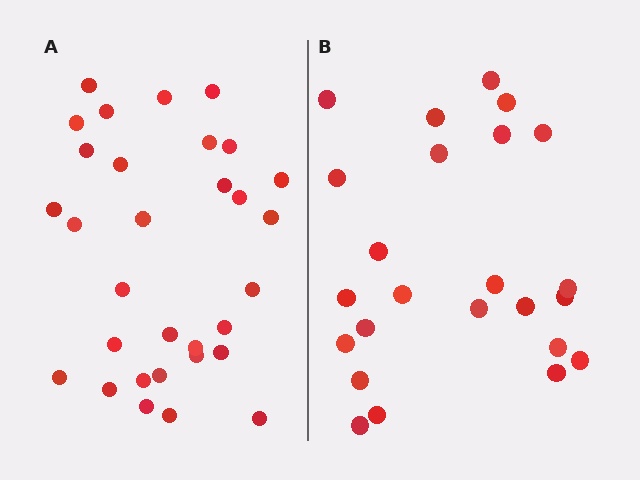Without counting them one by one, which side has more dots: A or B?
Region A (the left region) has more dots.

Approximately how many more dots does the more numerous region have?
Region A has roughly 8 or so more dots than region B.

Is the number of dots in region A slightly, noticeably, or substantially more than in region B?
Region A has noticeably more, but not dramatically so. The ratio is roughly 1.3 to 1.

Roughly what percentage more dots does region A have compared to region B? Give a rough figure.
About 30% more.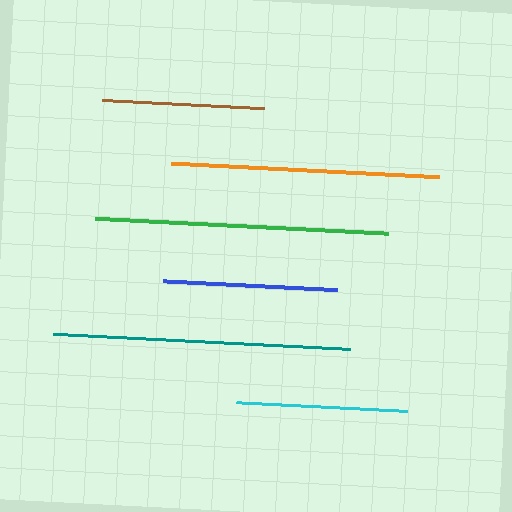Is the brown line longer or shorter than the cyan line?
The cyan line is longer than the brown line.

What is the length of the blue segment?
The blue segment is approximately 176 pixels long.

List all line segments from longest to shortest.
From longest to shortest: teal, green, orange, blue, cyan, brown.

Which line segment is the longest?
The teal line is the longest at approximately 298 pixels.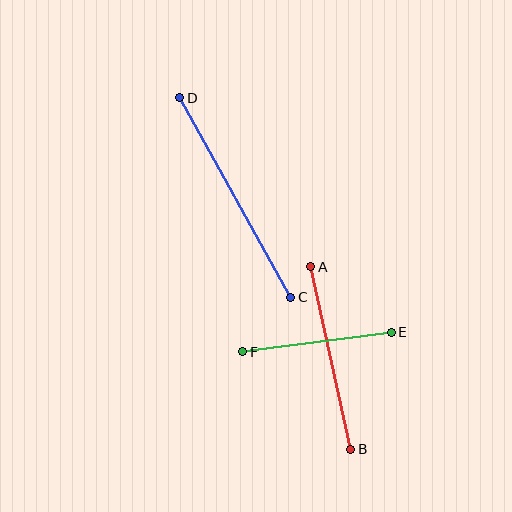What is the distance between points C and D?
The distance is approximately 228 pixels.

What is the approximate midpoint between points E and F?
The midpoint is at approximately (317, 342) pixels.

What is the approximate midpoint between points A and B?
The midpoint is at approximately (331, 358) pixels.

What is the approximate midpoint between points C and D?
The midpoint is at approximately (235, 197) pixels.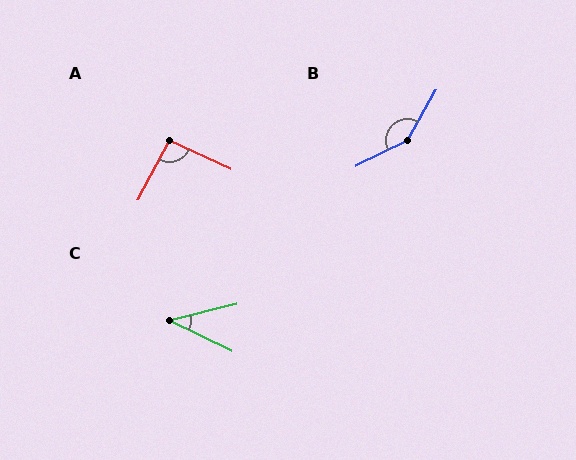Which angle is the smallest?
C, at approximately 40 degrees.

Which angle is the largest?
B, at approximately 145 degrees.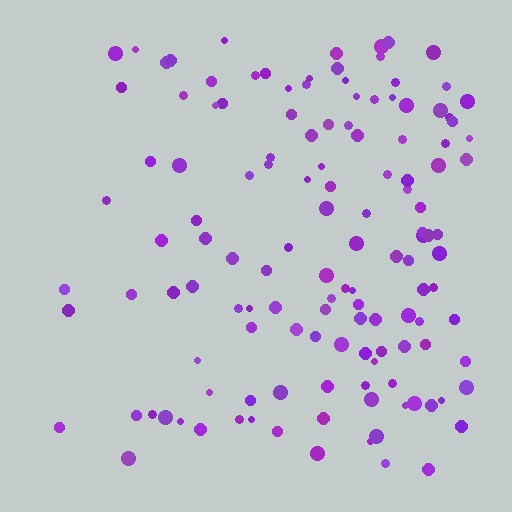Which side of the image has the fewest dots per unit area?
The left.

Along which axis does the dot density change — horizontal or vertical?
Horizontal.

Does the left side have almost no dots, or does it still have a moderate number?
Still a moderate number, just noticeably fewer than the right.